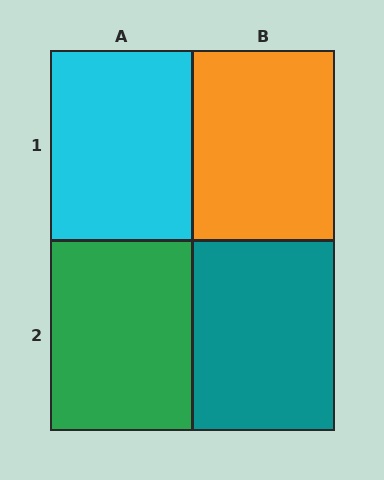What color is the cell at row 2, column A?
Green.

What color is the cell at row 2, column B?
Teal.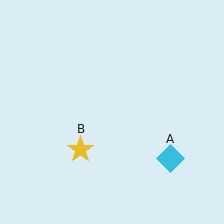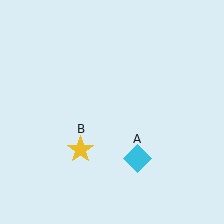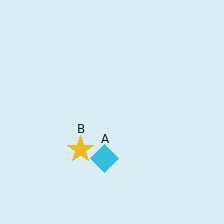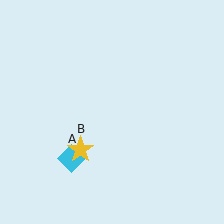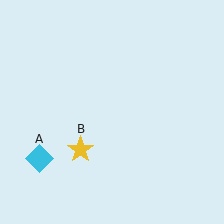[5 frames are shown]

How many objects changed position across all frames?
1 object changed position: cyan diamond (object A).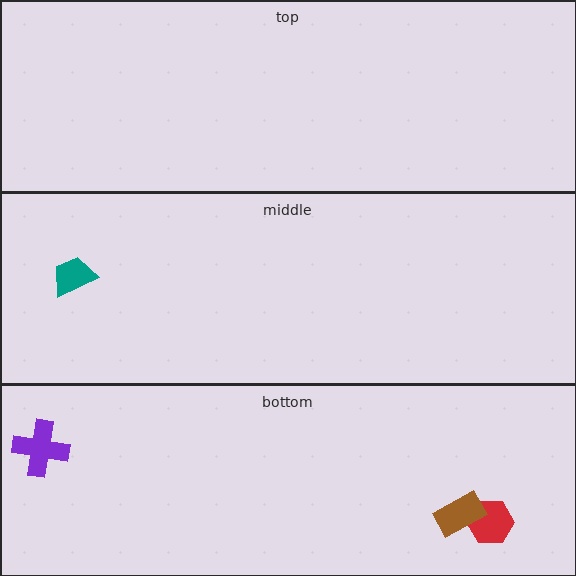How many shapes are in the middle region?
1.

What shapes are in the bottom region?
The purple cross, the red hexagon, the brown rectangle.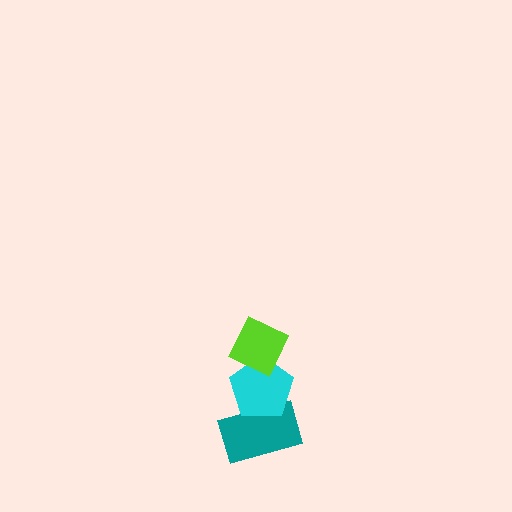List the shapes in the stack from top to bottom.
From top to bottom: the lime diamond, the cyan pentagon, the teal rectangle.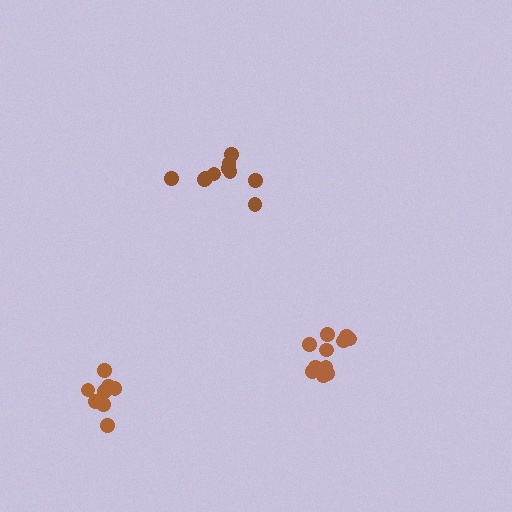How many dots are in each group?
Group 1: 11 dots, Group 2: 8 dots, Group 3: 10 dots (29 total).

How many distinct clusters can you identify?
There are 3 distinct clusters.